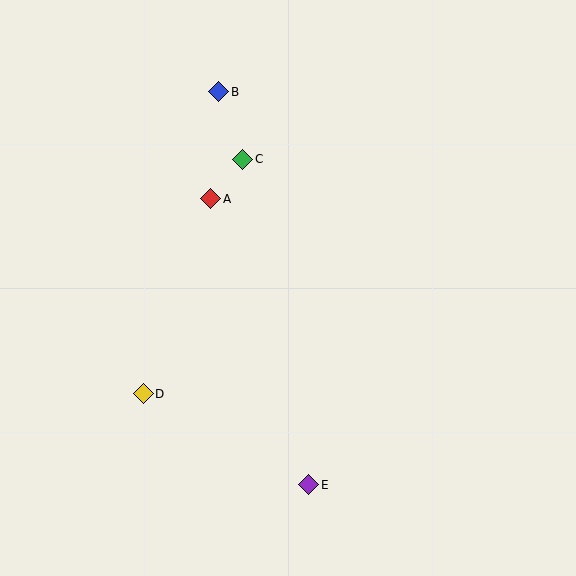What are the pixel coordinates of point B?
Point B is at (219, 92).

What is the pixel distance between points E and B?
The distance between E and B is 403 pixels.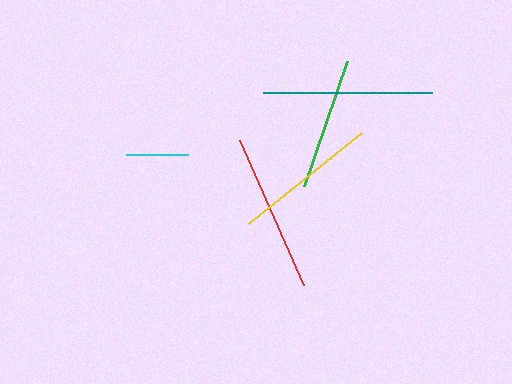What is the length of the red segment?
The red segment is approximately 158 pixels long.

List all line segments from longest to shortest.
From longest to shortest: teal, red, yellow, green, cyan.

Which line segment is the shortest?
The cyan line is the shortest at approximately 61 pixels.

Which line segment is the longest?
The teal line is the longest at approximately 169 pixels.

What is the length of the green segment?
The green segment is approximately 133 pixels long.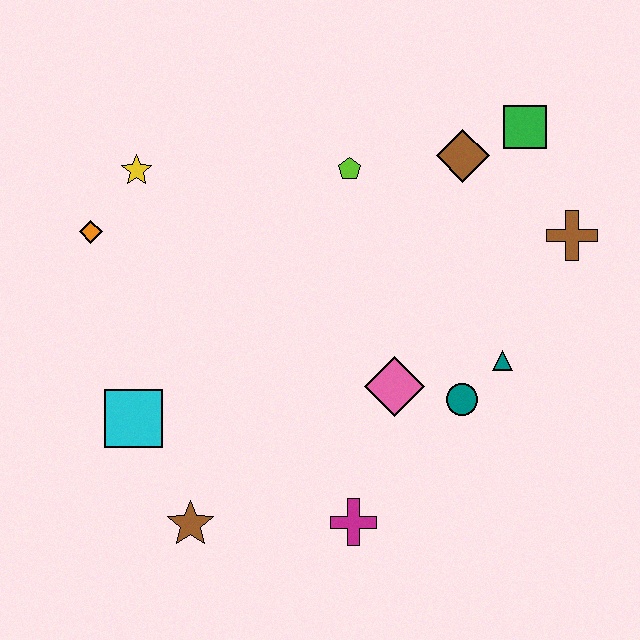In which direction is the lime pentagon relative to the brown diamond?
The lime pentagon is to the left of the brown diamond.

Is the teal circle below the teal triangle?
Yes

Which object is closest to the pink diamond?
The teal circle is closest to the pink diamond.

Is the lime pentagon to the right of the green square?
No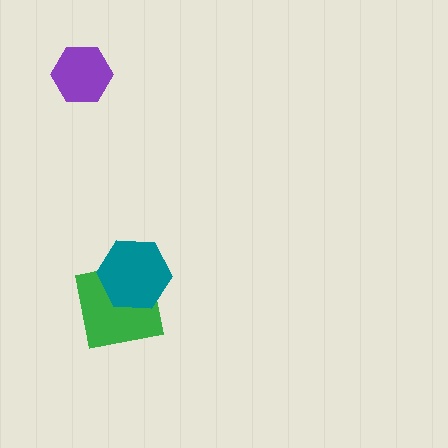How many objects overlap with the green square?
1 object overlaps with the green square.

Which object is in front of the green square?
The teal hexagon is in front of the green square.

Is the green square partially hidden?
Yes, it is partially covered by another shape.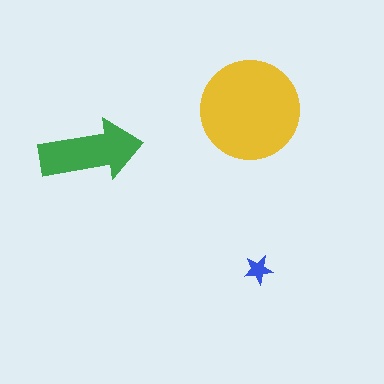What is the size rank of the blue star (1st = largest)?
3rd.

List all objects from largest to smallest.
The yellow circle, the green arrow, the blue star.